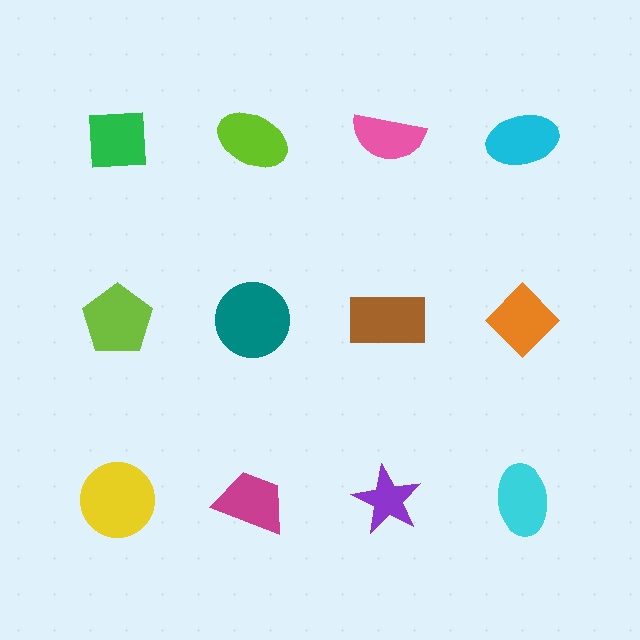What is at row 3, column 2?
A magenta trapezoid.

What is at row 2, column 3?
A brown rectangle.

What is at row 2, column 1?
A lime pentagon.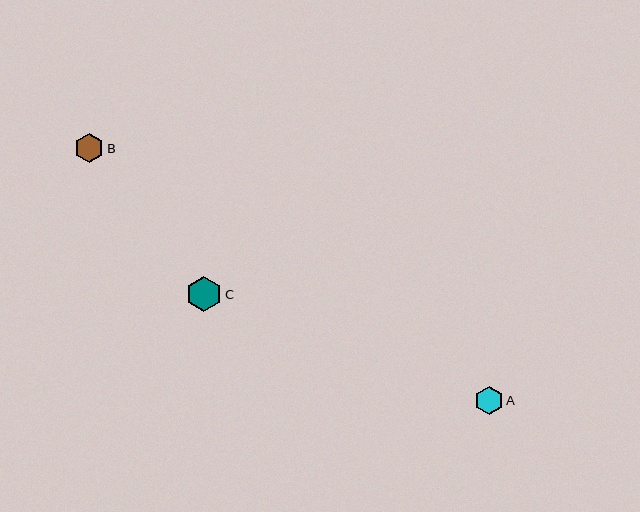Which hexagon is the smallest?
Hexagon A is the smallest with a size of approximately 28 pixels.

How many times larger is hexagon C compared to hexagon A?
Hexagon C is approximately 1.3 times the size of hexagon A.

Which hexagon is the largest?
Hexagon C is the largest with a size of approximately 36 pixels.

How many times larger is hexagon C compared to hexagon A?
Hexagon C is approximately 1.3 times the size of hexagon A.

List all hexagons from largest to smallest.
From largest to smallest: C, B, A.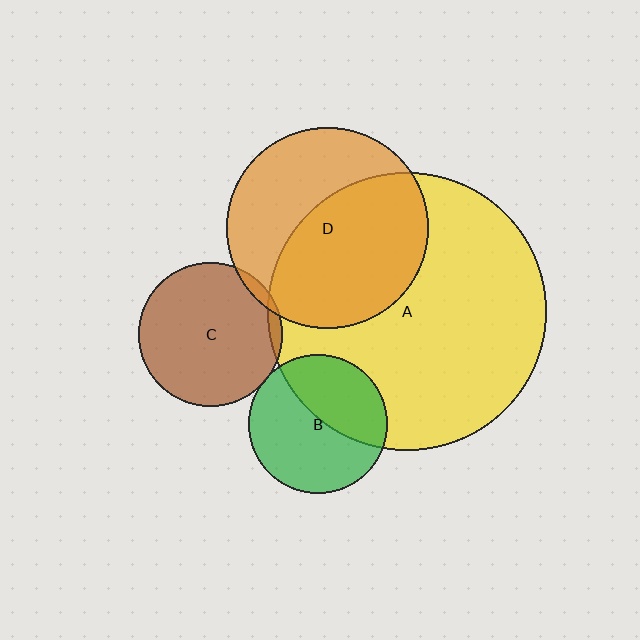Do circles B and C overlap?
Yes.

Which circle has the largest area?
Circle A (yellow).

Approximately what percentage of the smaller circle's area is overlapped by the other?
Approximately 5%.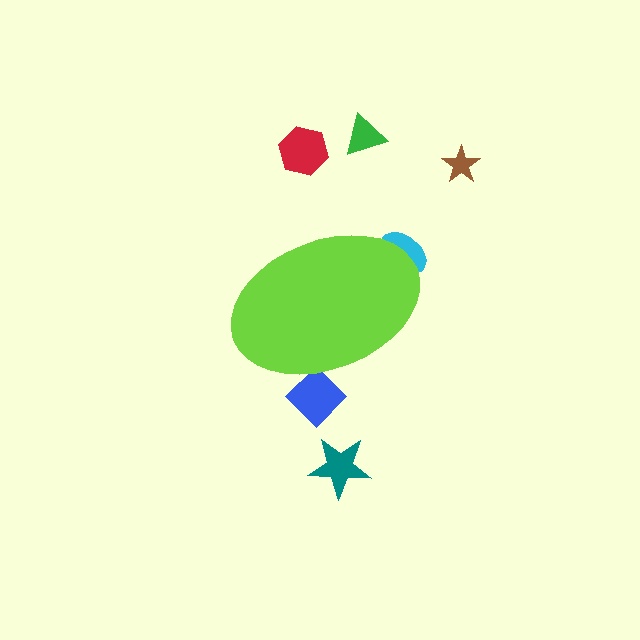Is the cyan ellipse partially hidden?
Yes, the cyan ellipse is partially hidden behind the lime ellipse.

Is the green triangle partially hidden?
No, the green triangle is fully visible.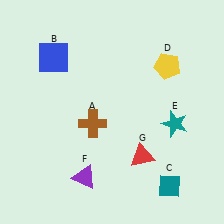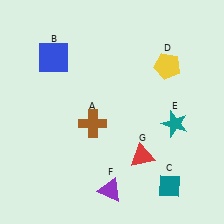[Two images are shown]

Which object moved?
The purple triangle (F) moved right.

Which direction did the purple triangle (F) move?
The purple triangle (F) moved right.